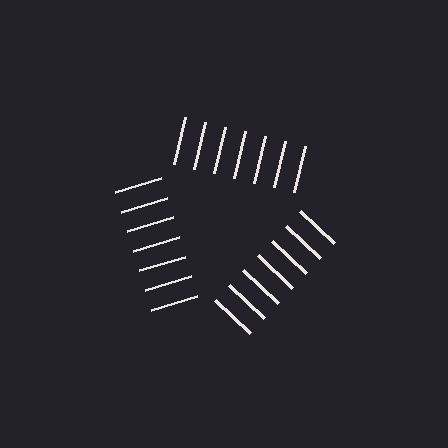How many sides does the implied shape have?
3 sides — the line-ends trace a triangle.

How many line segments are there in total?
21 — 7 along each of the 3 edges.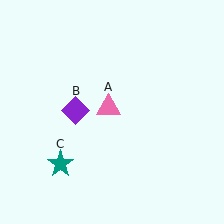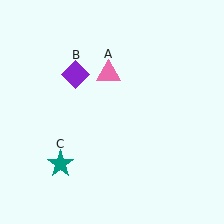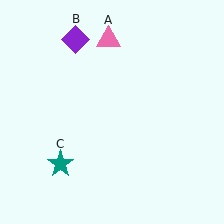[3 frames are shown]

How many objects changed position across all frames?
2 objects changed position: pink triangle (object A), purple diamond (object B).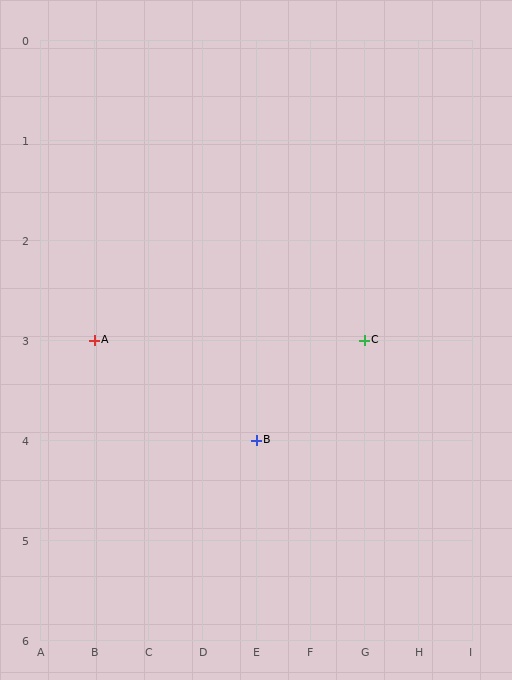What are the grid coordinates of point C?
Point C is at grid coordinates (G, 3).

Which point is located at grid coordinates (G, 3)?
Point C is at (G, 3).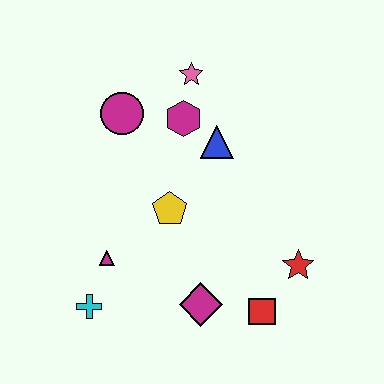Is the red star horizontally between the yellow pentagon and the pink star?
No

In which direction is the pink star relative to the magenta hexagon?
The pink star is above the magenta hexagon.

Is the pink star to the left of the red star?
Yes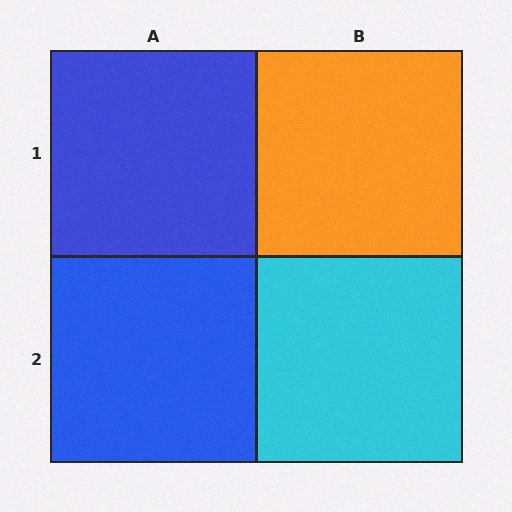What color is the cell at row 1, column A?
Blue.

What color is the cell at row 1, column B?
Orange.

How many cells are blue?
2 cells are blue.